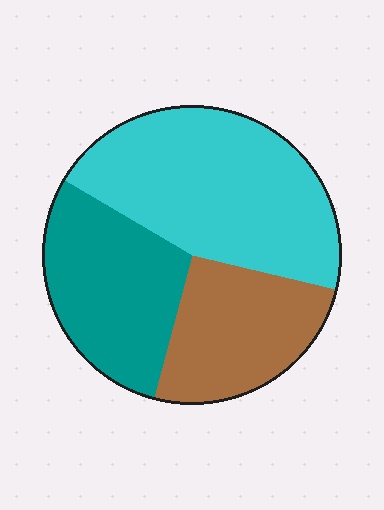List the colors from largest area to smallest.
From largest to smallest: cyan, teal, brown.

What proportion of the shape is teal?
Teal takes up about one third (1/3) of the shape.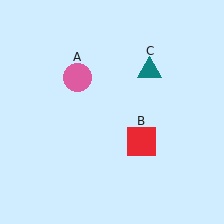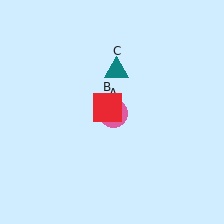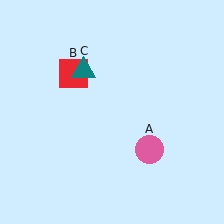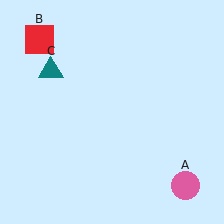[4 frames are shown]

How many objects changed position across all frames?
3 objects changed position: pink circle (object A), red square (object B), teal triangle (object C).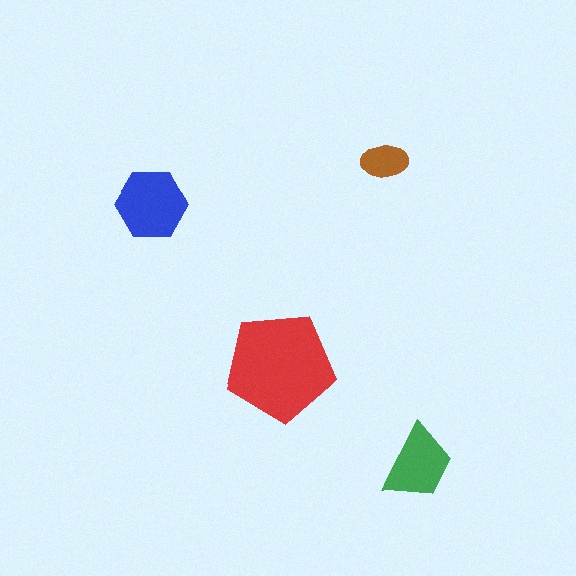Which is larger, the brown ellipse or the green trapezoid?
The green trapezoid.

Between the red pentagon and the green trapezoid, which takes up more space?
The red pentagon.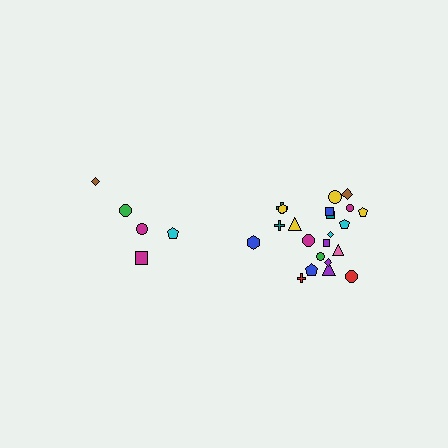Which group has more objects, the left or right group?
The right group.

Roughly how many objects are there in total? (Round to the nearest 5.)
Roughly 25 objects in total.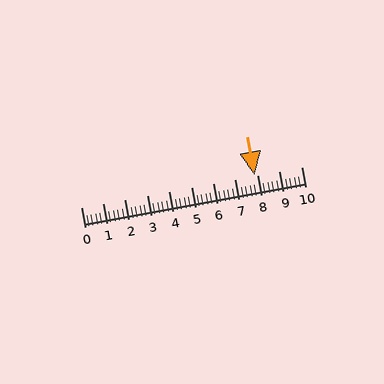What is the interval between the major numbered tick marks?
The major tick marks are spaced 1 units apart.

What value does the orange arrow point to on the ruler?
The orange arrow points to approximately 7.9.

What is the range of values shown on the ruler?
The ruler shows values from 0 to 10.